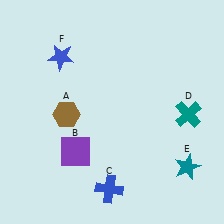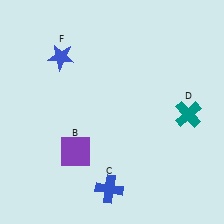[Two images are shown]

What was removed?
The teal star (E), the brown hexagon (A) were removed in Image 2.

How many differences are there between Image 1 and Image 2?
There are 2 differences between the two images.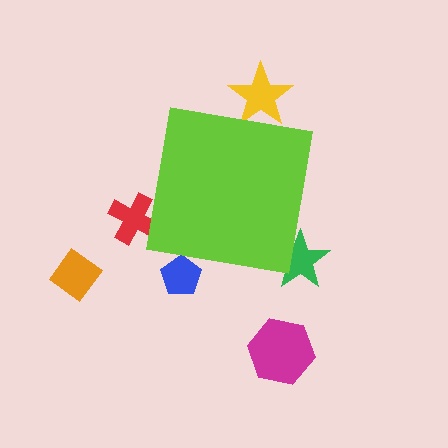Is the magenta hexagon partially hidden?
No, the magenta hexagon is fully visible.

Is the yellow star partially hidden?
Yes, the yellow star is partially hidden behind the lime square.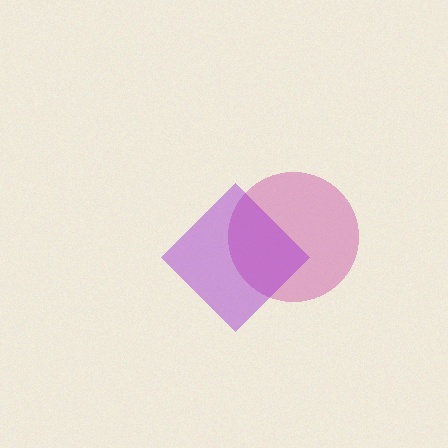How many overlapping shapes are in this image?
There are 2 overlapping shapes in the image.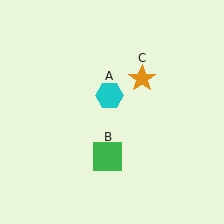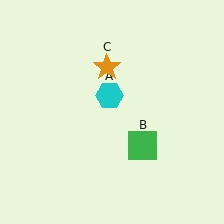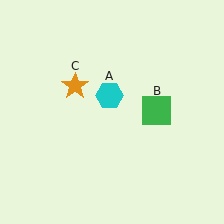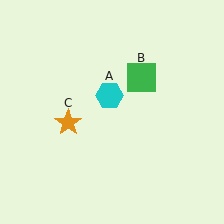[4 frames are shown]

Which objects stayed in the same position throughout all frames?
Cyan hexagon (object A) remained stationary.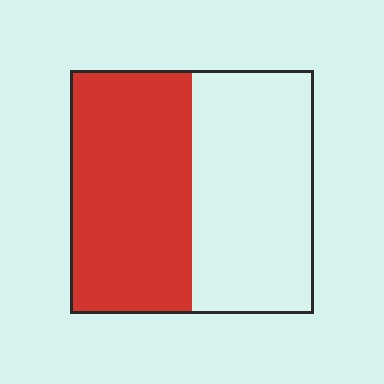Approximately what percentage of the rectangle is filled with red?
Approximately 50%.